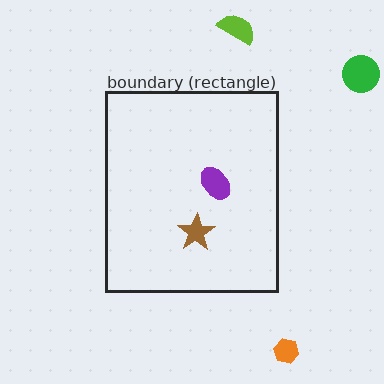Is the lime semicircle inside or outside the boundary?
Outside.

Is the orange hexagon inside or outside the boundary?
Outside.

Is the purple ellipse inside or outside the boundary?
Inside.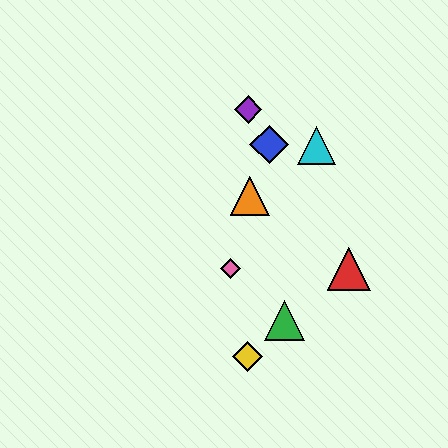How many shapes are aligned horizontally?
2 shapes (the red triangle, the pink diamond) are aligned horizontally.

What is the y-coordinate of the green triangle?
The green triangle is at y≈320.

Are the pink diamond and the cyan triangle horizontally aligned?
No, the pink diamond is at y≈269 and the cyan triangle is at y≈146.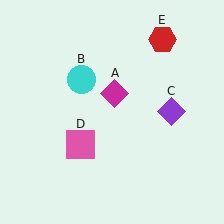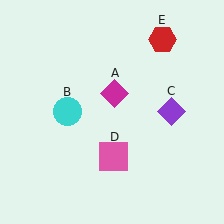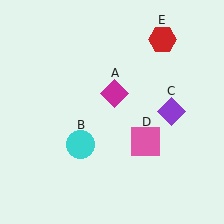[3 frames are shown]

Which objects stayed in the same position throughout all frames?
Magenta diamond (object A) and purple diamond (object C) and red hexagon (object E) remained stationary.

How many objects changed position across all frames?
2 objects changed position: cyan circle (object B), pink square (object D).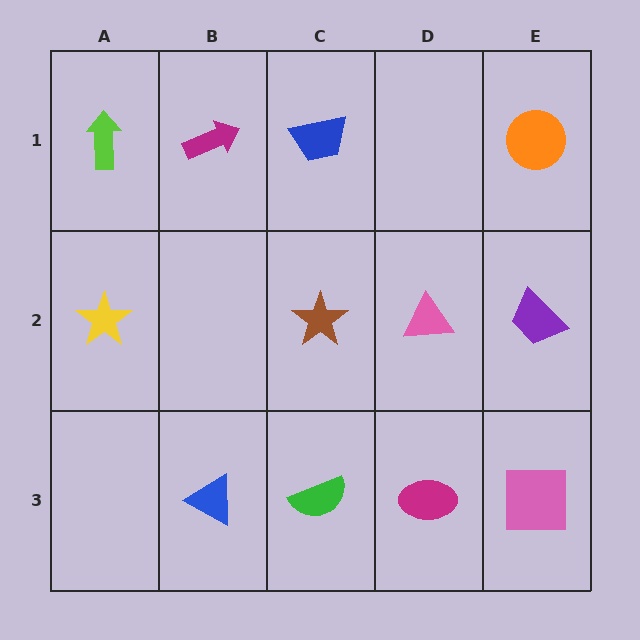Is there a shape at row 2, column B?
No, that cell is empty.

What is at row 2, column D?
A pink triangle.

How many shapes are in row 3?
4 shapes.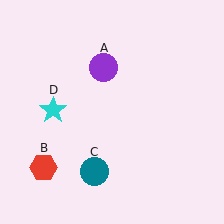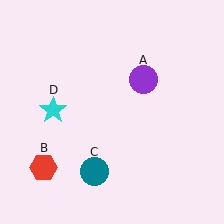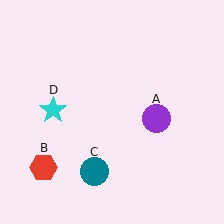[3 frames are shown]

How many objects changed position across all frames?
1 object changed position: purple circle (object A).